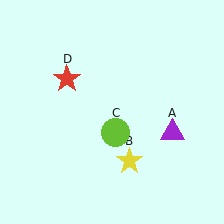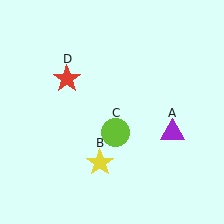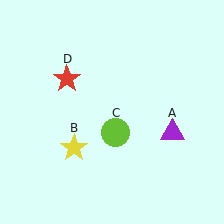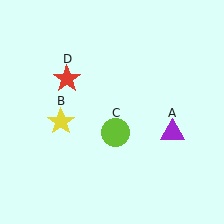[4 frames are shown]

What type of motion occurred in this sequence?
The yellow star (object B) rotated clockwise around the center of the scene.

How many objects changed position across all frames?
1 object changed position: yellow star (object B).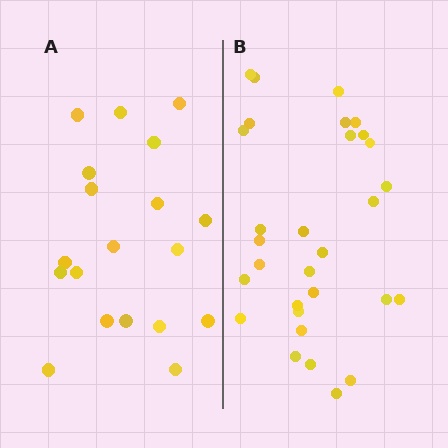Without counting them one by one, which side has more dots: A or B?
Region B (the right region) has more dots.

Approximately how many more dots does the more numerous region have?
Region B has roughly 12 or so more dots than region A.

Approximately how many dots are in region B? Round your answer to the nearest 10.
About 30 dots.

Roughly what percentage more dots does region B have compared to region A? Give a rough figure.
About 60% more.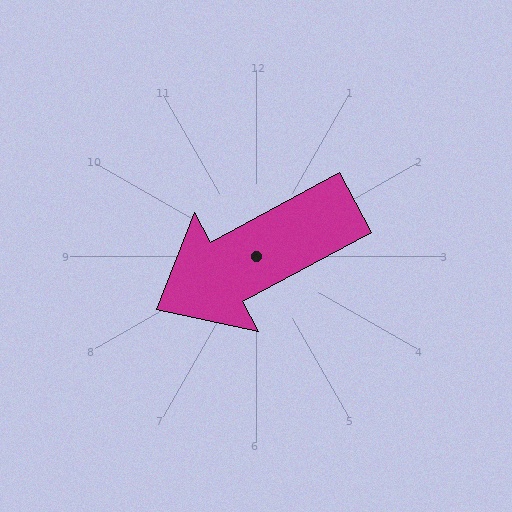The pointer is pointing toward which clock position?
Roughly 8 o'clock.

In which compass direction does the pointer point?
Southwest.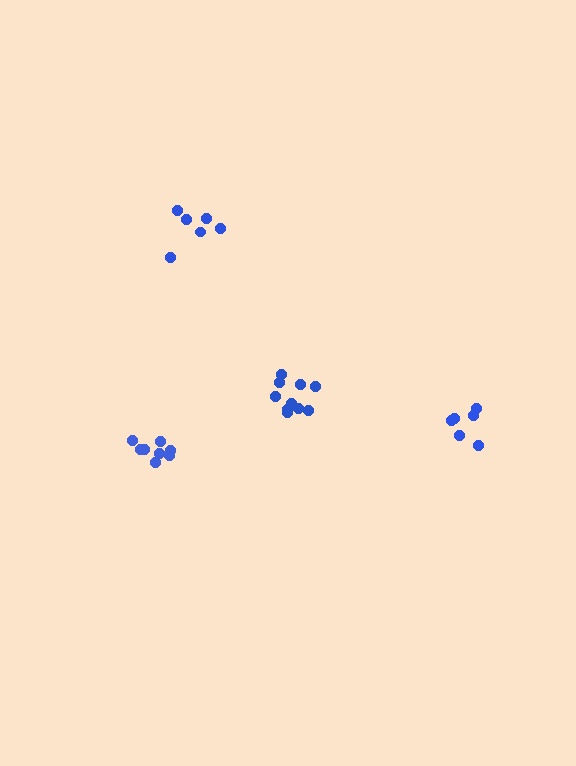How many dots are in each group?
Group 1: 6 dots, Group 2: 8 dots, Group 3: 6 dots, Group 4: 11 dots (31 total).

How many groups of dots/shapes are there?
There are 4 groups.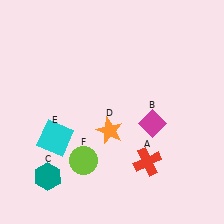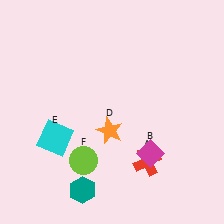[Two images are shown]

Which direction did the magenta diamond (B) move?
The magenta diamond (B) moved down.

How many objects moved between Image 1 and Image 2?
2 objects moved between the two images.